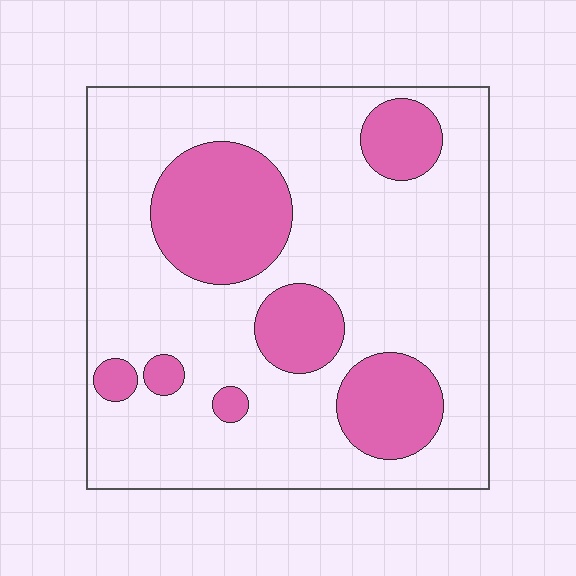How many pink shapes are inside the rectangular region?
7.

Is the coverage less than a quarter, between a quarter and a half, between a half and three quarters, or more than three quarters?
Between a quarter and a half.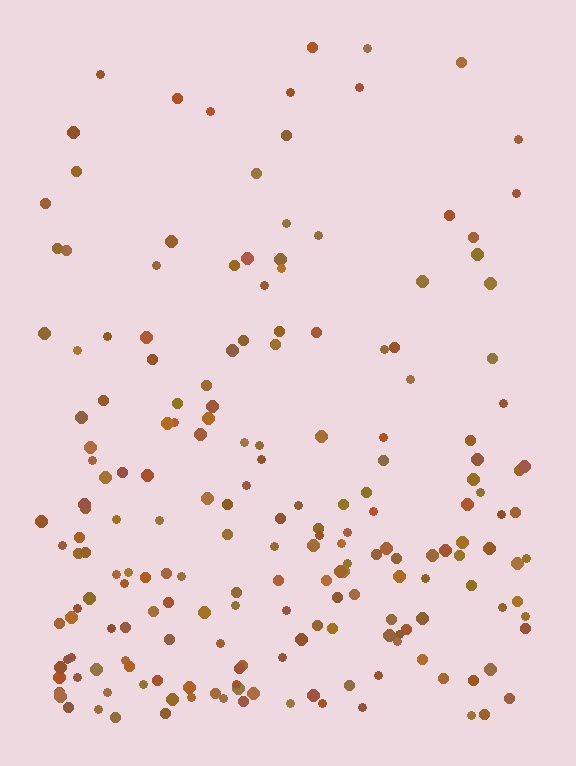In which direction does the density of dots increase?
From top to bottom, with the bottom side densest.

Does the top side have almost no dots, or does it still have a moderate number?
Still a moderate number, just noticeably fewer than the bottom.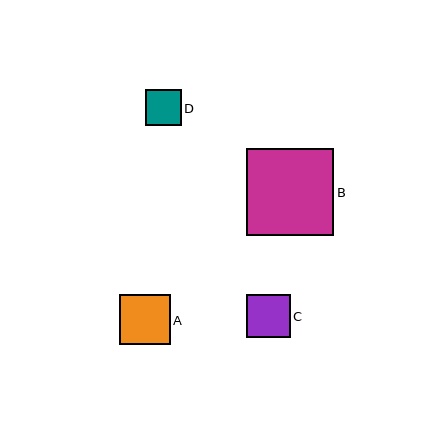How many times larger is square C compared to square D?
Square C is approximately 1.2 times the size of square D.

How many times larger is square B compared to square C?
Square B is approximately 2.0 times the size of square C.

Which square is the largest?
Square B is the largest with a size of approximately 87 pixels.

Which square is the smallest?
Square D is the smallest with a size of approximately 36 pixels.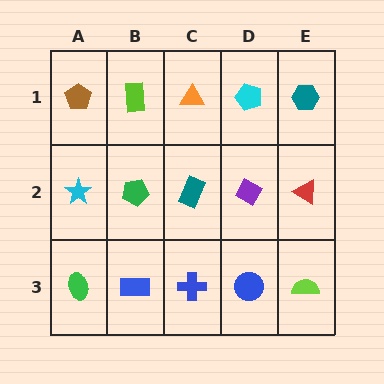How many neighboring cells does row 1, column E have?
2.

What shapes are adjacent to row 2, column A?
A brown pentagon (row 1, column A), a green ellipse (row 3, column A), a green pentagon (row 2, column B).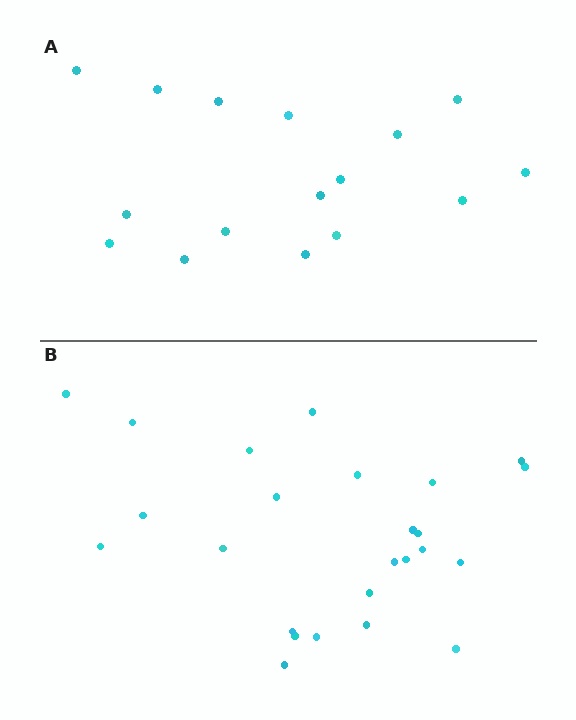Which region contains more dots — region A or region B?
Region B (the bottom region) has more dots.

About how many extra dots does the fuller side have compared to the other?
Region B has roughly 8 or so more dots than region A.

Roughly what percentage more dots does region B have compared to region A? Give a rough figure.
About 55% more.